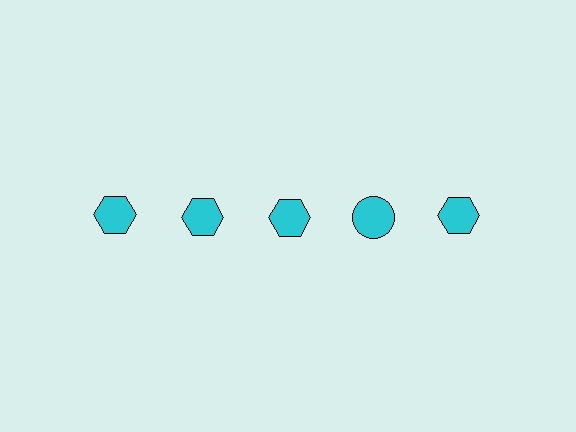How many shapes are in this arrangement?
There are 5 shapes arranged in a grid pattern.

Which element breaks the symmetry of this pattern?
The cyan circle in the top row, second from right column breaks the symmetry. All other shapes are cyan hexagons.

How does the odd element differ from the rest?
It has a different shape: circle instead of hexagon.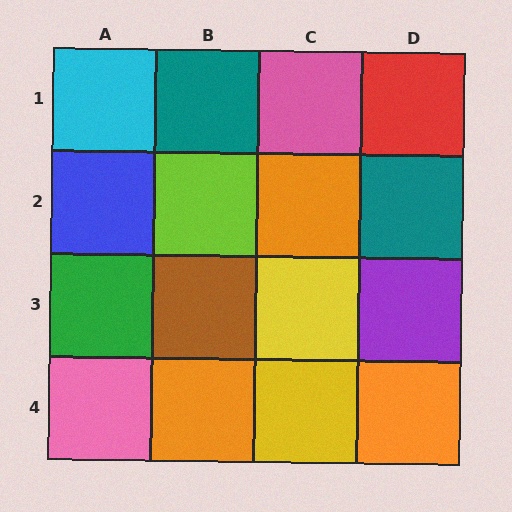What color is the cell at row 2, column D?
Teal.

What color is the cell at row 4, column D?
Orange.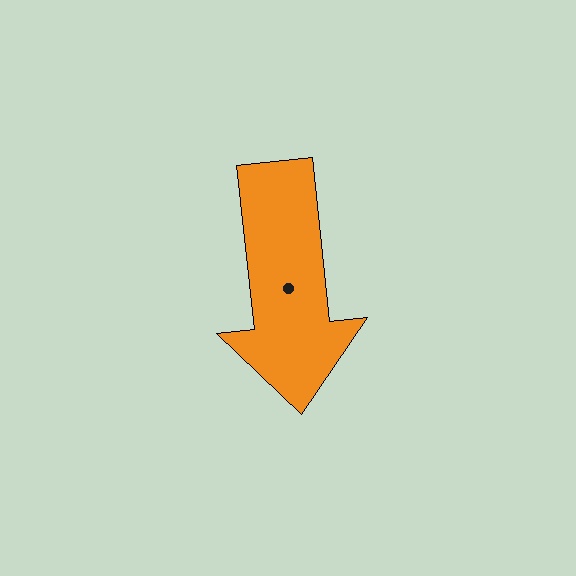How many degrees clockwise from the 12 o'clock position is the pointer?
Approximately 174 degrees.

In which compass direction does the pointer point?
South.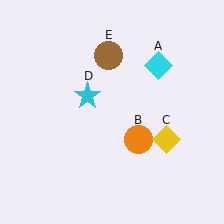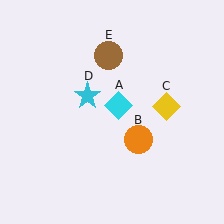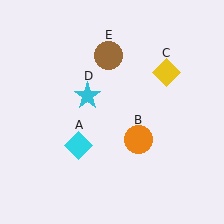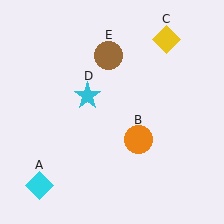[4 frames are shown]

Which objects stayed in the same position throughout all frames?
Orange circle (object B) and cyan star (object D) and brown circle (object E) remained stationary.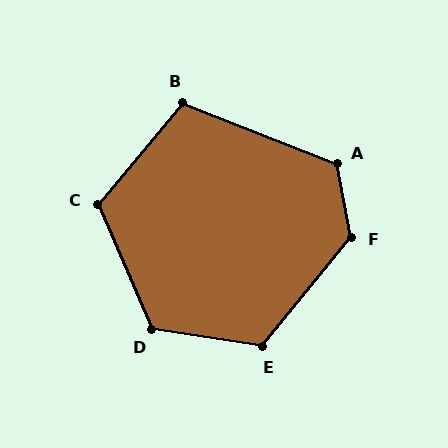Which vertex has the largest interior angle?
F, at approximately 130 degrees.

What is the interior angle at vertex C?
Approximately 117 degrees (obtuse).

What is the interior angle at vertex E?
Approximately 121 degrees (obtuse).